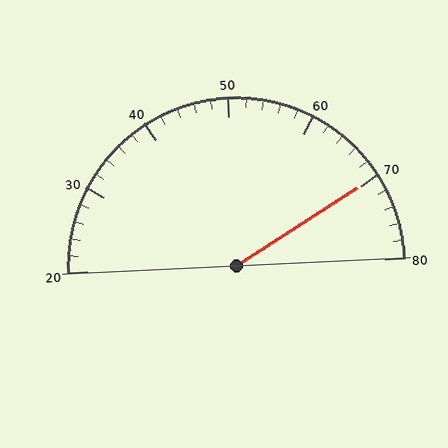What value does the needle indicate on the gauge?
The needle indicates approximately 70.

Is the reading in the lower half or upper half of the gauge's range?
The reading is in the upper half of the range (20 to 80).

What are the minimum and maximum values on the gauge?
The gauge ranges from 20 to 80.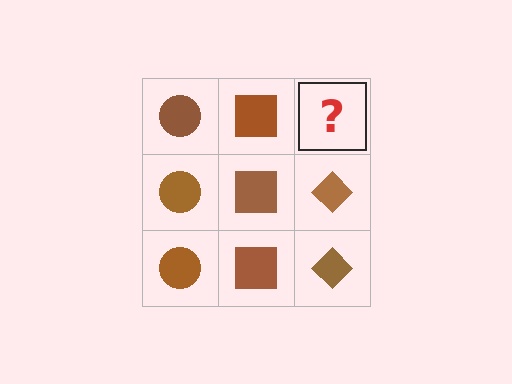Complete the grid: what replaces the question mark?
The question mark should be replaced with a brown diamond.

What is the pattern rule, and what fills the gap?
The rule is that each column has a consistent shape. The gap should be filled with a brown diamond.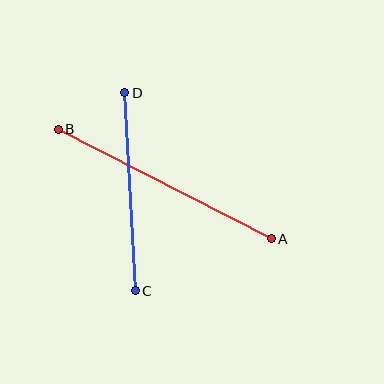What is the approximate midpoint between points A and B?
The midpoint is at approximately (165, 184) pixels.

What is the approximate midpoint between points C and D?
The midpoint is at approximately (130, 192) pixels.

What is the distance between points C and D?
The distance is approximately 198 pixels.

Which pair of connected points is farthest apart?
Points A and B are farthest apart.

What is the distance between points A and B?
The distance is approximately 239 pixels.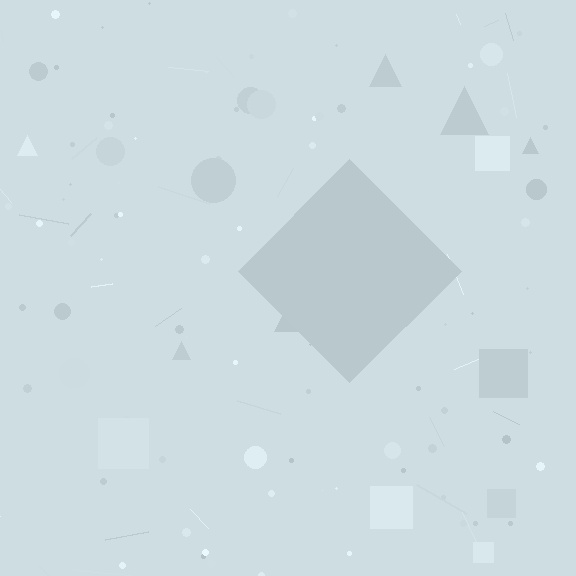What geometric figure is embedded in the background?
A diamond is embedded in the background.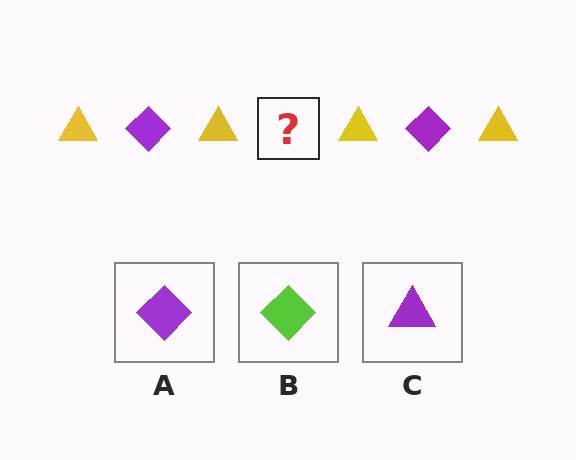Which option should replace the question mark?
Option A.